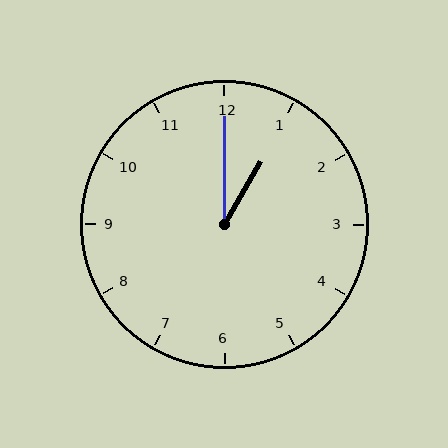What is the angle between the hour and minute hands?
Approximately 30 degrees.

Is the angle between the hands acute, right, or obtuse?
It is acute.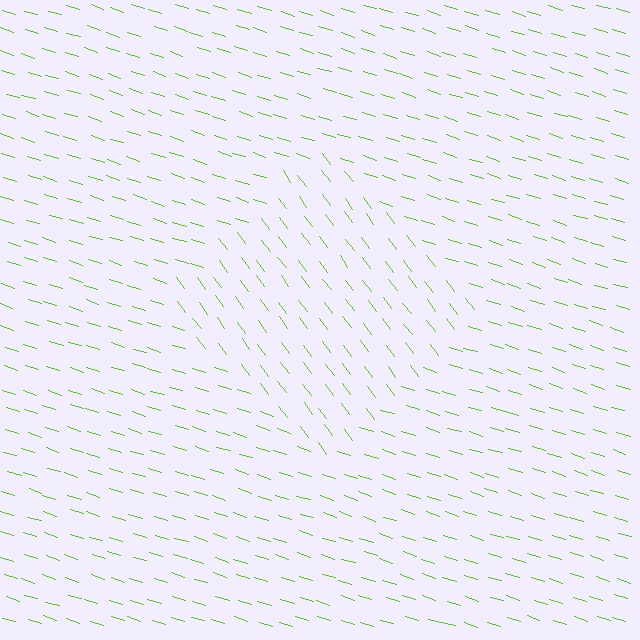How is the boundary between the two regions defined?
The boundary is defined purely by a change in line orientation (approximately 36 degrees difference). All lines are the same color and thickness.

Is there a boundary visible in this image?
Yes, there is a texture boundary formed by a change in line orientation.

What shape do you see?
I see a diamond.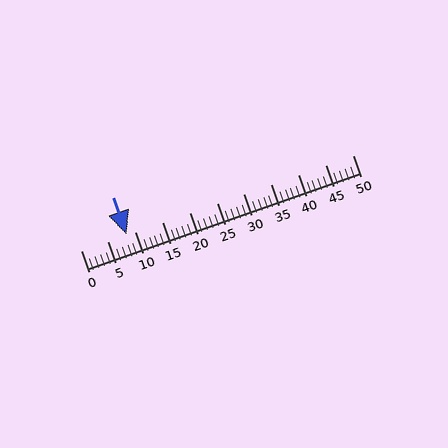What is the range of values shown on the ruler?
The ruler shows values from 0 to 50.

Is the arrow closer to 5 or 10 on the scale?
The arrow is closer to 10.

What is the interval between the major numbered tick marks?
The major tick marks are spaced 5 units apart.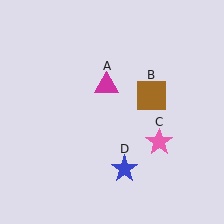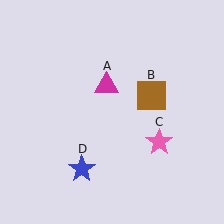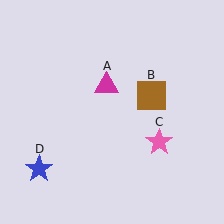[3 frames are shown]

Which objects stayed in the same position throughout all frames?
Magenta triangle (object A) and brown square (object B) and pink star (object C) remained stationary.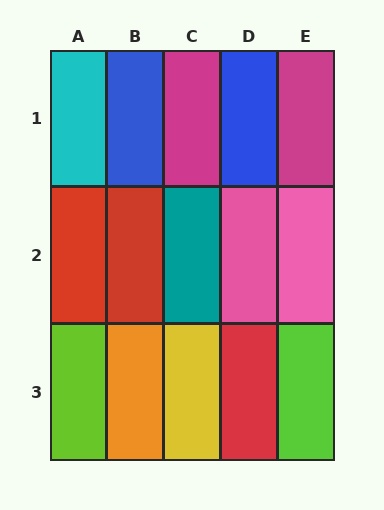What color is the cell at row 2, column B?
Red.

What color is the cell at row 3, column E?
Lime.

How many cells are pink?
2 cells are pink.